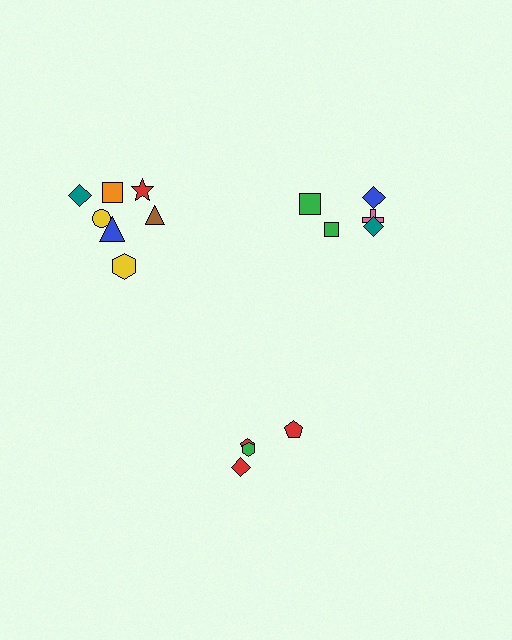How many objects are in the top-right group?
There are 5 objects.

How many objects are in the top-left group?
There are 7 objects.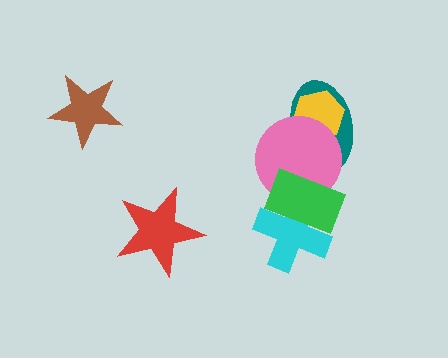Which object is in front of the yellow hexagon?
The pink circle is in front of the yellow hexagon.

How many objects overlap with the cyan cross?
1 object overlaps with the cyan cross.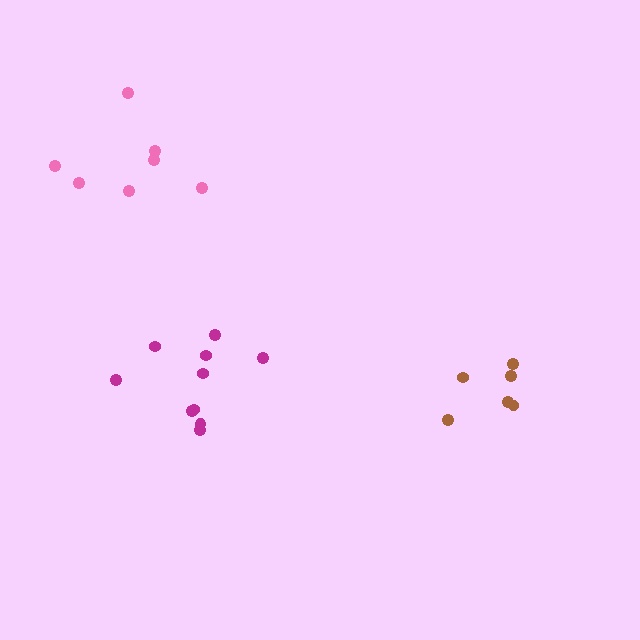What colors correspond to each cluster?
The clusters are colored: pink, magenta, brown.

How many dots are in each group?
Group 1: 7 dots, Group 2: 10 dots, Group 3: 6 dots (23 total).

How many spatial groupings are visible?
There are 3 spatial groupings.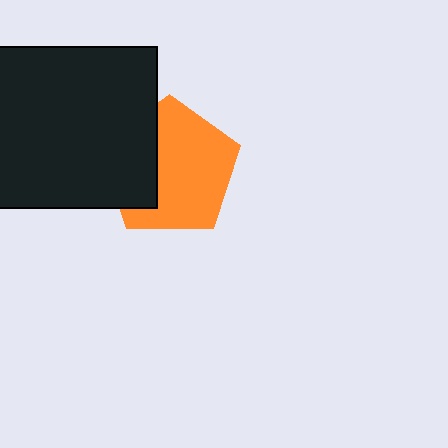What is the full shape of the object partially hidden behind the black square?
The partially hidden object is an orange pentagon.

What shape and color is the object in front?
The object in front is a black square.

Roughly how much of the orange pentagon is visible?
Most of it is visible (roughly 67%).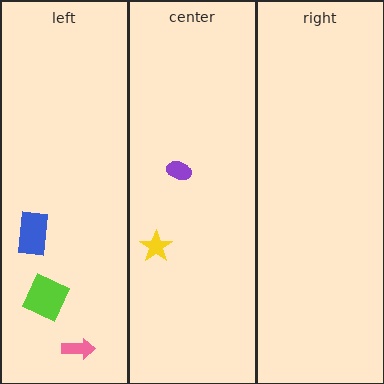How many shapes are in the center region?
2.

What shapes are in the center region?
The purple ellipse, the yellow star.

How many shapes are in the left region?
3.